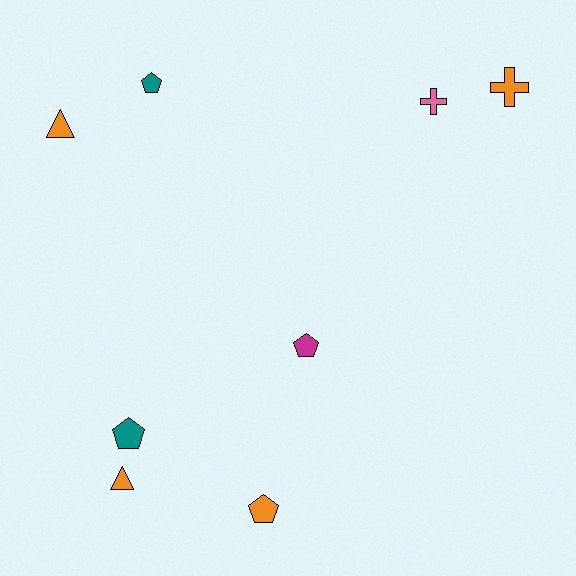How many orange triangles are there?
There are 2 orange triangles.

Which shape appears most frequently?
Pentagon, with 4 objects.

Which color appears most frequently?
Orange, with 4 objects.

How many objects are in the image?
There are 8 objects.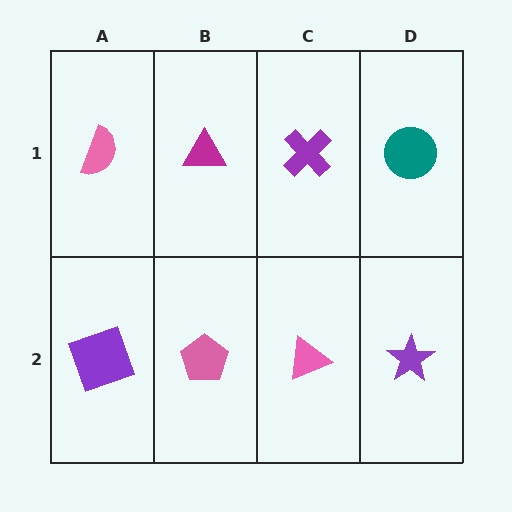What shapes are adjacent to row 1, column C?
A pink triangle (row 2, column C), a magenta triangle (row 1, column B), a teal circle (row 1, column D).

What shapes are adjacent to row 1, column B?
A pink pentagon (row 2, column B), a pink semicircle (row 1, column A), a purple cross (row 1, column C).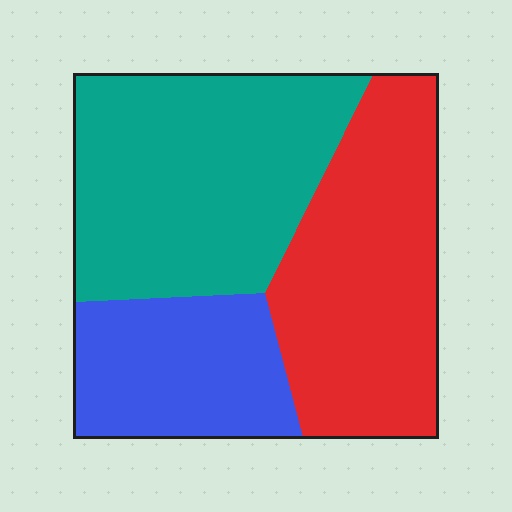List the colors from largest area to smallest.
From largest to smallest: teal, red, blue.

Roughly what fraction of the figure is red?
Red takes up about three eighths (3/8) of the figure.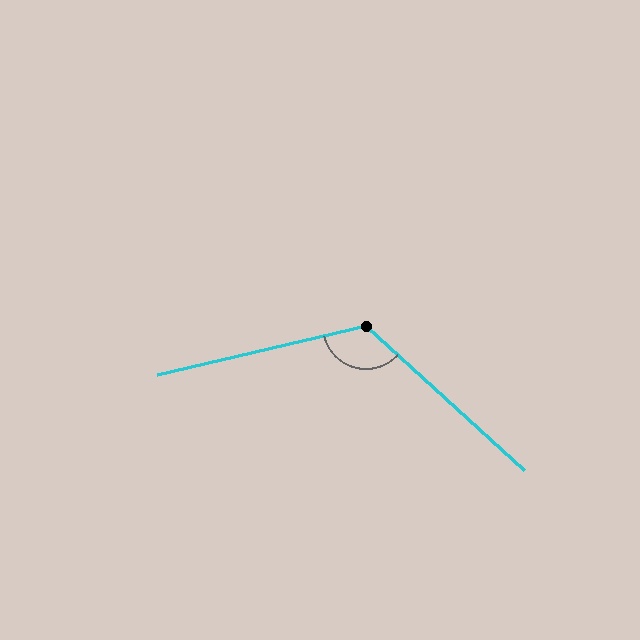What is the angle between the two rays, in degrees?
Approximately 124 degrees.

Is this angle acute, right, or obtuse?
It is obtuse.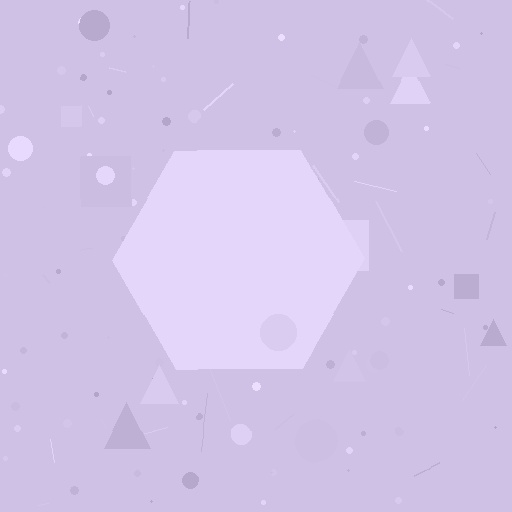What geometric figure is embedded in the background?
A hexagon is embedded in the background.